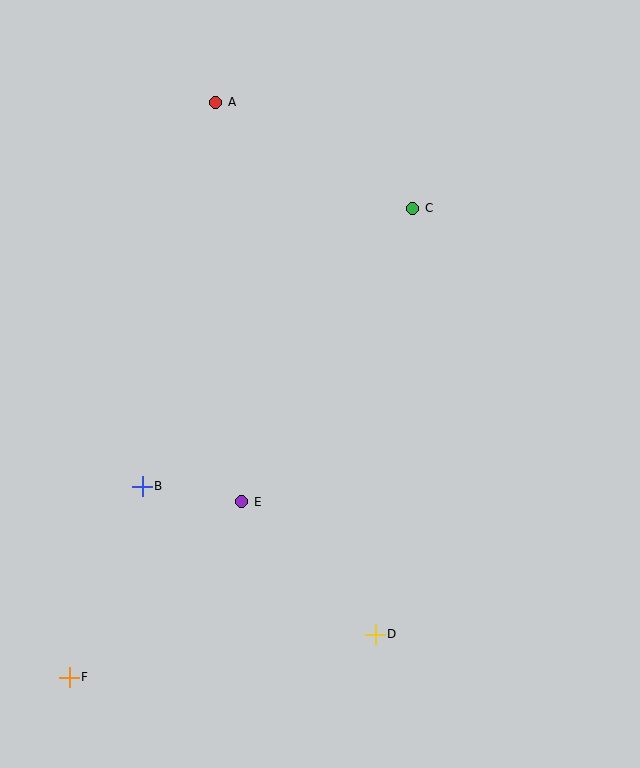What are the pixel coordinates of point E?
Point E is at (241, 502).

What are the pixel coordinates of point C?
Point C is at (413, 208).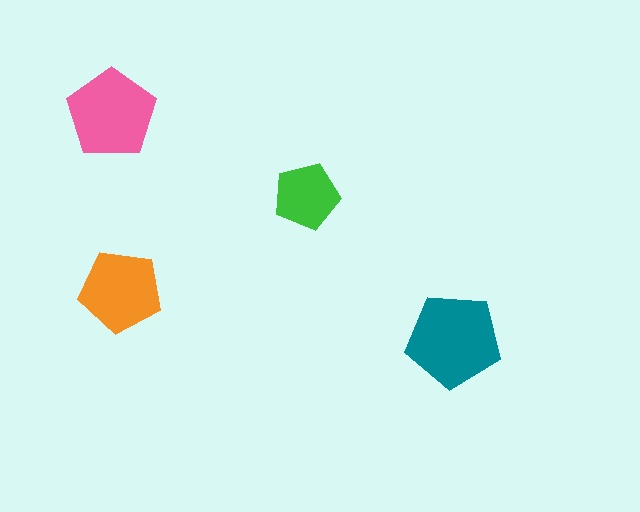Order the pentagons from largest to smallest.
the teal one, the pink one, the orange one, the green one.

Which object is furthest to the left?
The pink pentagon is leftmost.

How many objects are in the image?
There are 4 objects in the image.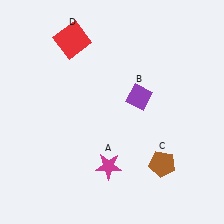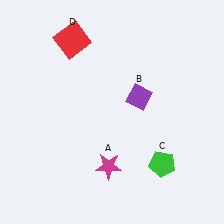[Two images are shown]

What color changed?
The pentagon (C) changed from brown in Image 1 to green in Image 2.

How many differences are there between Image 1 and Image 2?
There is 1 difference between the two images.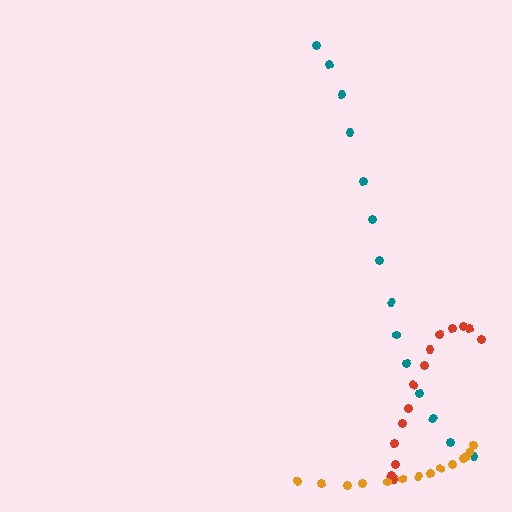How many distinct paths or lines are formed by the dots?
There are 3 distinct paths.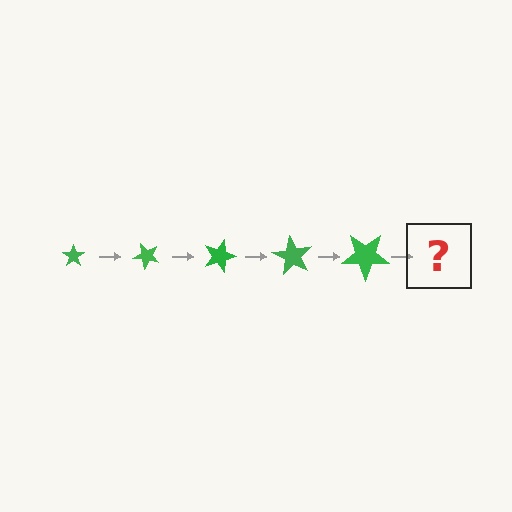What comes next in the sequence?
The next element should be a star, larger than the previous one and rotated 225 degrees from the start.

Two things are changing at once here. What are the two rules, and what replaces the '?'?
The two rules are that the star grows larger each step and it rotates 45 degrees each step. The '?' should be a star, larger than the previous one and rotated 225 degrees from the start.